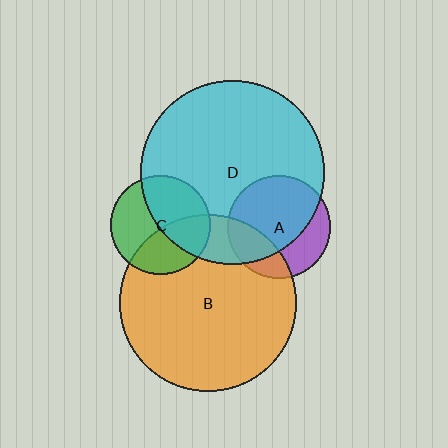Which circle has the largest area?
Circle D (cyan).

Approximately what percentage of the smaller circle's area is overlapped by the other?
Approximately 70%.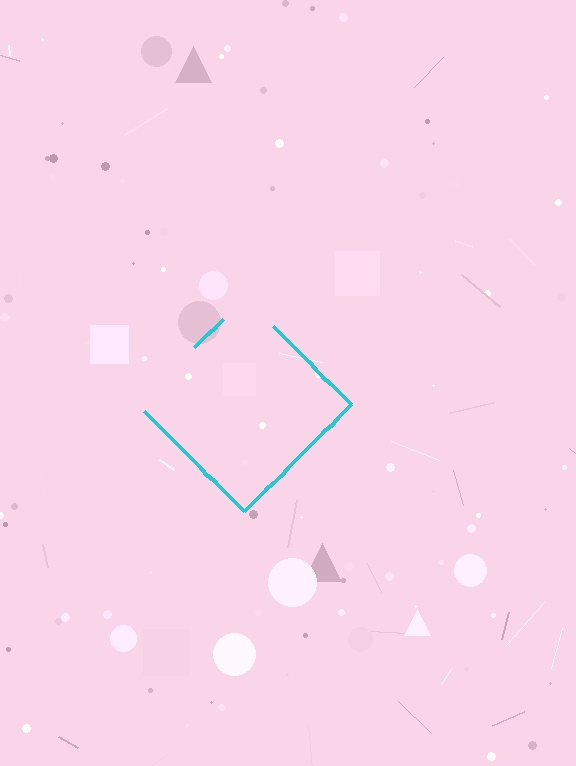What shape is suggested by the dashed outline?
The dashed outline suggests a diamond.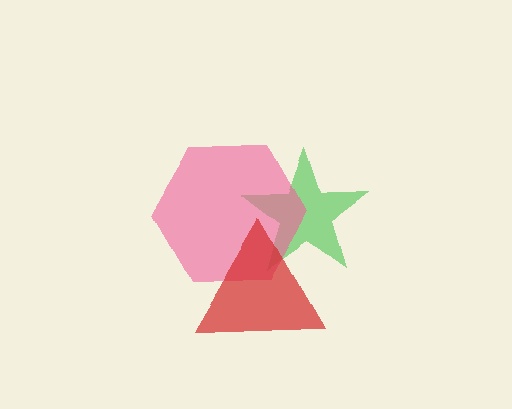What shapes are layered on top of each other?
The layered shapes are: a green star, a pink hexagon, a red triangle.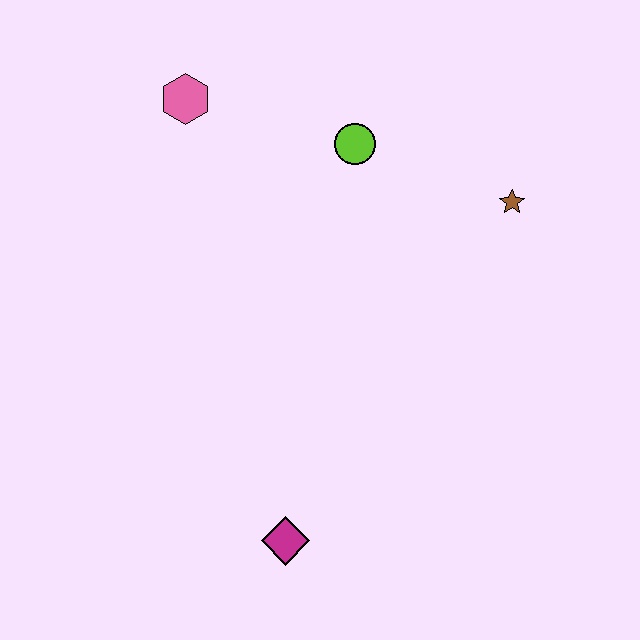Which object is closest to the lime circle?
The brown star is closest to the lime circle.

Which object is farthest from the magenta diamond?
The pink hexagon is farthest from the magenta diamond.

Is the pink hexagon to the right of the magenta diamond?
No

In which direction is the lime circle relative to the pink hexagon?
The lime circle is to the right of the pink hexagon.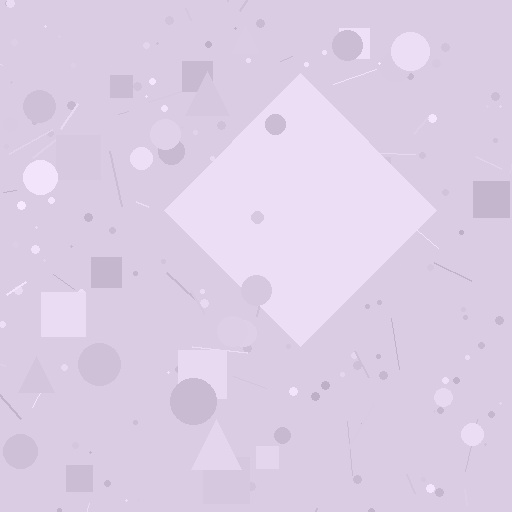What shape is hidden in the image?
A diamond is hidden in the image.